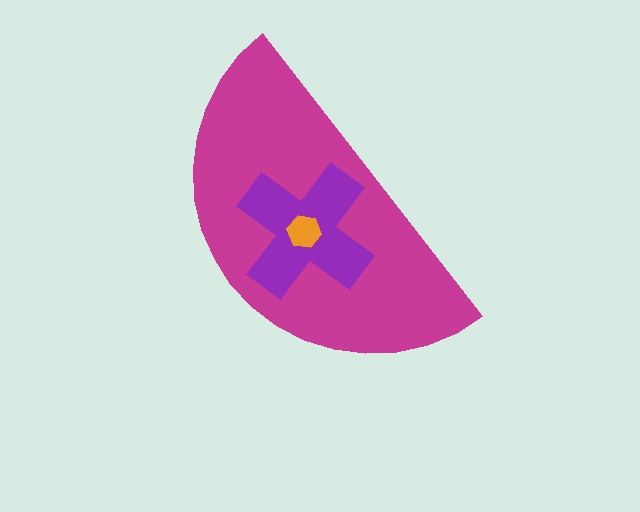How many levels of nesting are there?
3.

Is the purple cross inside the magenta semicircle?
Yes.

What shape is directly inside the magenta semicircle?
The purple cross.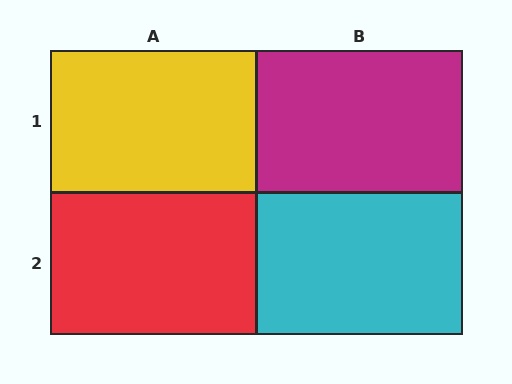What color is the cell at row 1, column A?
Yellow.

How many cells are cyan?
1 cell is cyan.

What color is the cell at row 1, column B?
Magenta.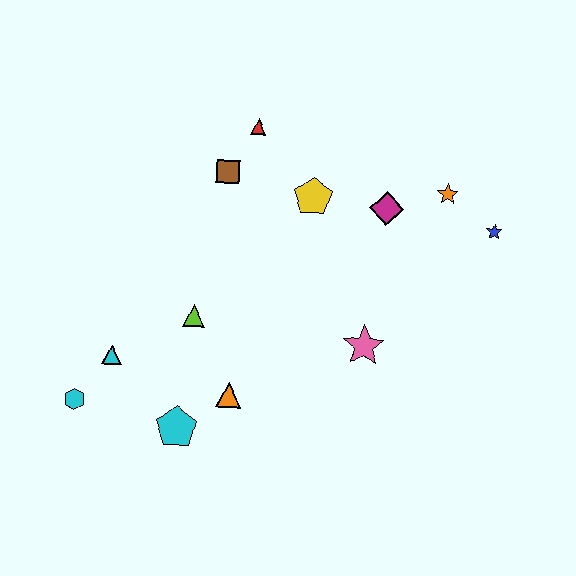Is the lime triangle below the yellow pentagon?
Yes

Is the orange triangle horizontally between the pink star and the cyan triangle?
Yes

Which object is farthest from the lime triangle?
The blue star is farthest from the lime triangle.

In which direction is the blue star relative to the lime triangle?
The blue star is to the right of the lime triangle.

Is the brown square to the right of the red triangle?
No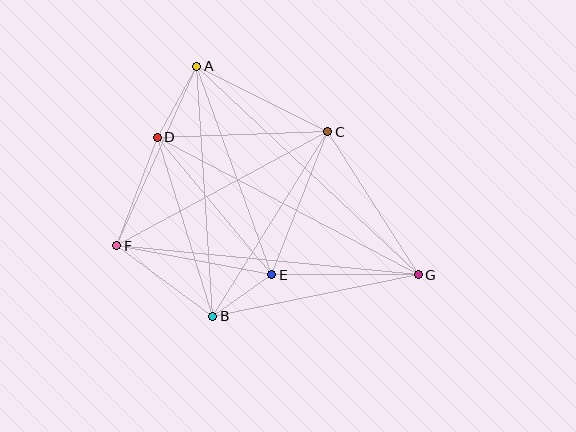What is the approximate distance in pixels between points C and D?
The distance between C and D is approximately 171 pixels.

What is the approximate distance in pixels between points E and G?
The distance between E and G is approximately 147 pixels.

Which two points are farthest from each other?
Points A and G are farthest from each other.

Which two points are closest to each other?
Points B and E are closest to each other.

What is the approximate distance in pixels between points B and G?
The distance between B and G is approximately 210 pixels.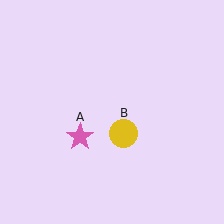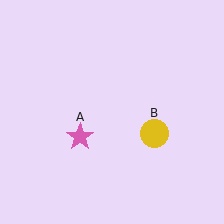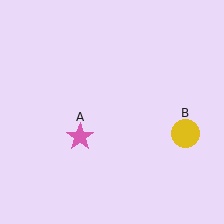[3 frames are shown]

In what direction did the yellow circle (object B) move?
The yellow circle (object B) moved right.